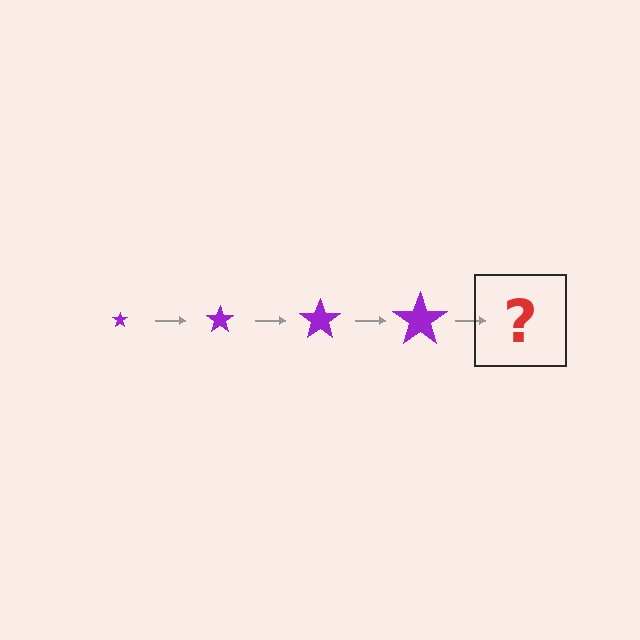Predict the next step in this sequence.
The next step is a purple star, larger than the previous one.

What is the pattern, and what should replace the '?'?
The pattern is that the star gets progressively larger each step. The '?' should be a purple star, larger than the previous one.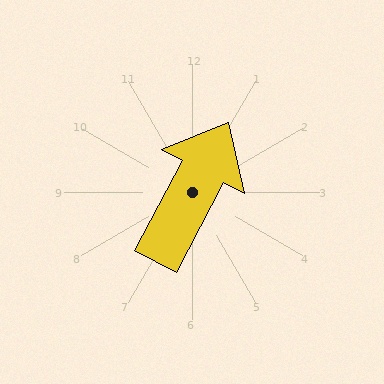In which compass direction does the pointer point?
Northeast.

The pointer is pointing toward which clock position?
Roughly 1 o'clock.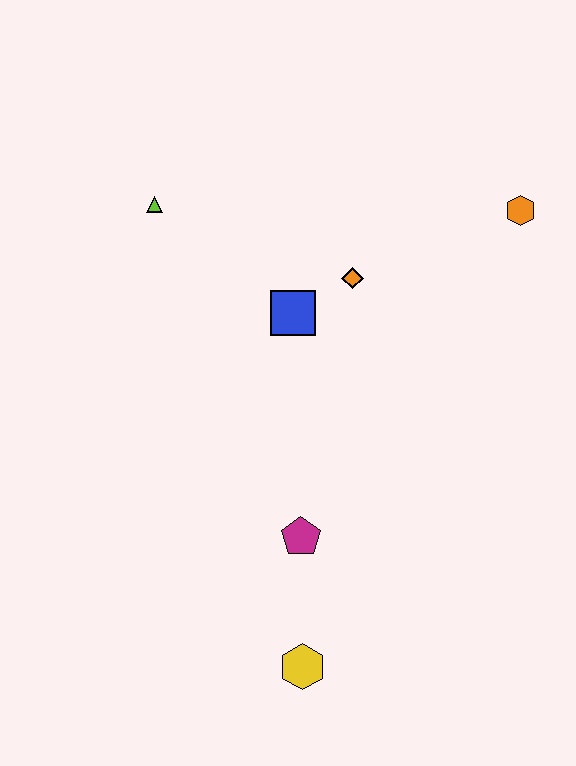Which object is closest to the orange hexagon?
The orange diamond is closest to the orange hexagon.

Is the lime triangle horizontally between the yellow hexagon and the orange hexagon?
No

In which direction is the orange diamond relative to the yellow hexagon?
The orange diamond is above the yellow hexagon.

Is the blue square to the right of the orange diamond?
No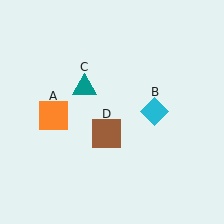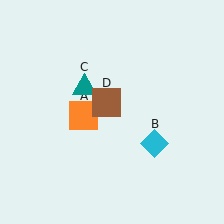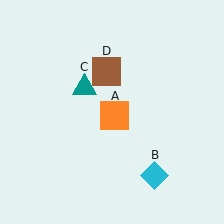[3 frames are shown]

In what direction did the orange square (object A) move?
The orange square (object A) moved right.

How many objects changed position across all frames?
3 objects changed position: orange square (object A), cyan diamond (object B), brown square (object D).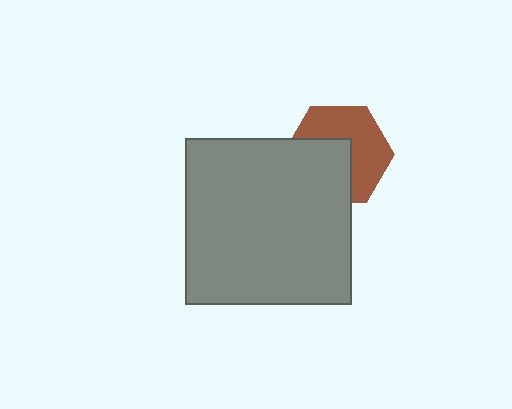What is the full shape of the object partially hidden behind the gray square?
The partially hidden object is a brown hexagon.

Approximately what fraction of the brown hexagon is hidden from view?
Roughly 46% of the brown hexagon is hidden behind the gray square.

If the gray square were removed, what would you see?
You would see the complete brown hexagon.